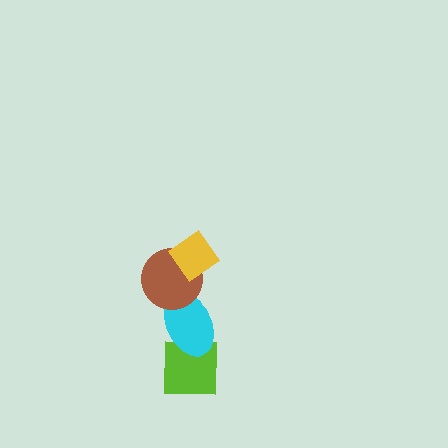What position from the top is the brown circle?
The brown circle is 2nd from the top.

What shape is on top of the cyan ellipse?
The brown circle is on top of the cyan ellipse.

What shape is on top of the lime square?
The cyan ellipse is on top of the lime square.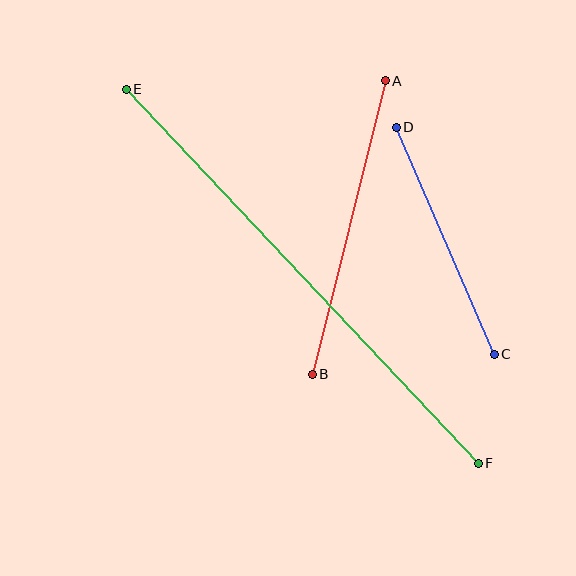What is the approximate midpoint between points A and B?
The midpoint is at approximately (349, 228) pixels.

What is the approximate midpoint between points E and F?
The midpoint is at approximately (302, 276) pixels.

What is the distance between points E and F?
The distance is approximately 514 pixels.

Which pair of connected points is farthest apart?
Points E and F are farthest apart.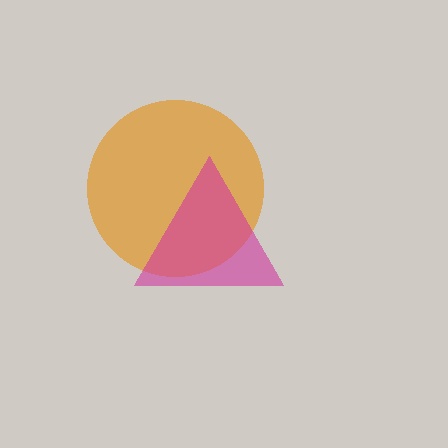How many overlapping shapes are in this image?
There are 2 overlapping shapes in the image.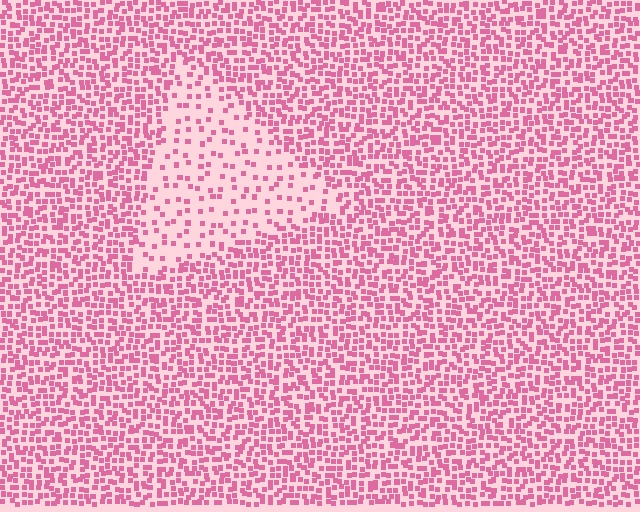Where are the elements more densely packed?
The elements are more densely packed outside the triangle boundary.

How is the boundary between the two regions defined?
The boundary is defined by a change in element density (approximately 2.6x ratio). All elements are the same color, size, and shape.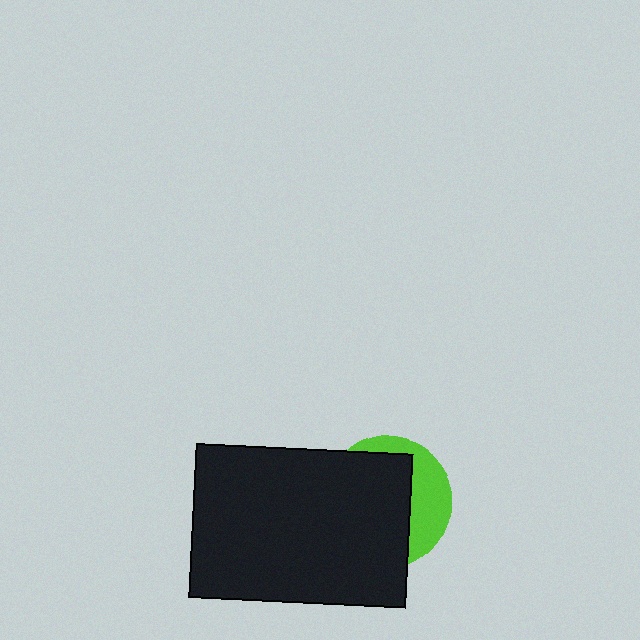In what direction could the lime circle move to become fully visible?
The lime circle could move right. That would shift it out from behind the black rectangle entirely.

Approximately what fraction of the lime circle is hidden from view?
Roughly 66% of the lime circle is hidden behind the black rectangle.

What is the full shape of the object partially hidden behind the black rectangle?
The partially hidden object is a lime circle.